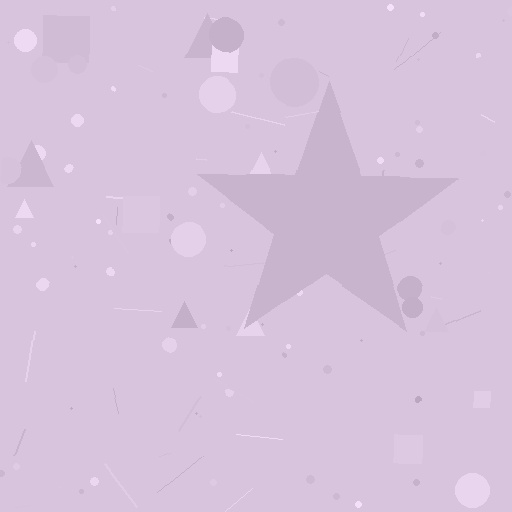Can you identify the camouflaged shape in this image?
The camouflaged shape is a star.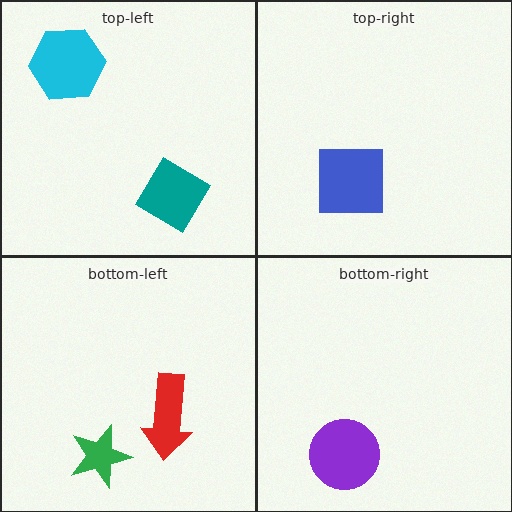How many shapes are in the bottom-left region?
2.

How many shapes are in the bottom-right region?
1.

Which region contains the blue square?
The top-right region.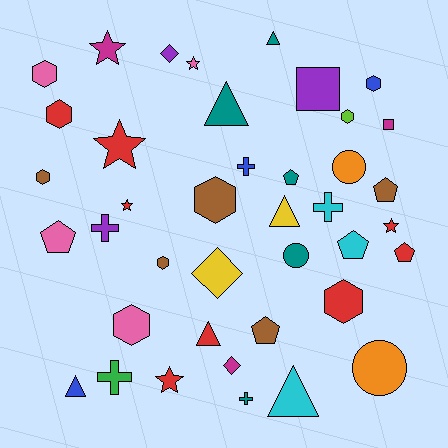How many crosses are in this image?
There are 5 crosses.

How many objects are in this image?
There are 40 objects.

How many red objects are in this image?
There are 8 red objects.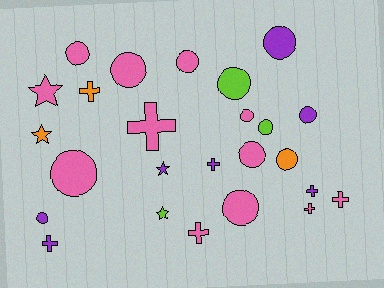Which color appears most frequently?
Pink, with 12 objects.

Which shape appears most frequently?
Circle, with 13 objects.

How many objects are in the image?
There are 25 objects.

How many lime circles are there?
There are 2 lime circles.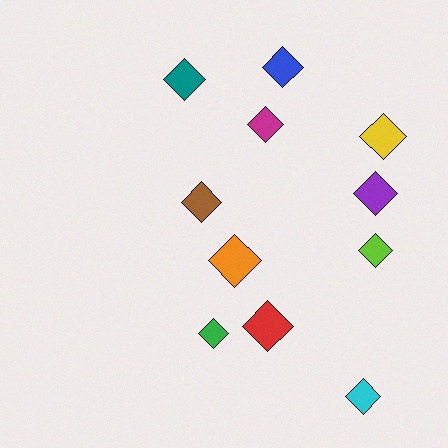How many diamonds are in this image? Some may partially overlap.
There are 11 diamonds.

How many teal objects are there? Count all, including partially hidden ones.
There is 1 teal object.